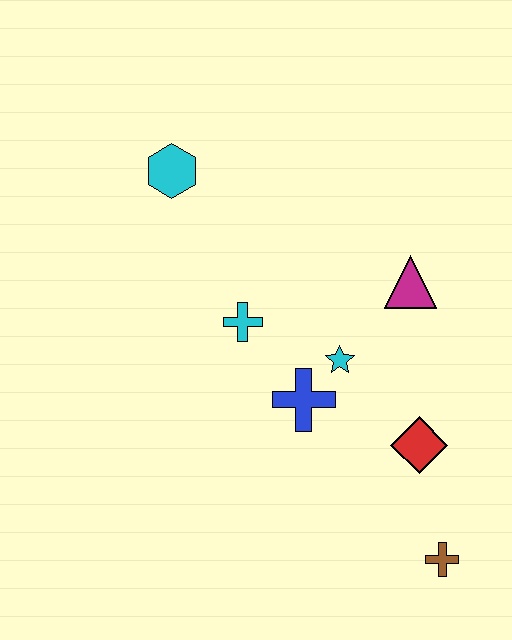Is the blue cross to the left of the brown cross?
Yes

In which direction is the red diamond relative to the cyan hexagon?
The red diamond is below the cyan hexagon.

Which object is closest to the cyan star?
The blue cross is closest to the cyan star.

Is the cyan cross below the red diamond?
No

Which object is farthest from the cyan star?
The cyan hexagon is farthest from the cyan star.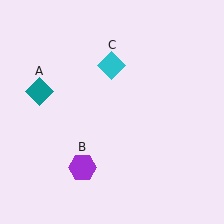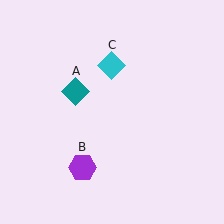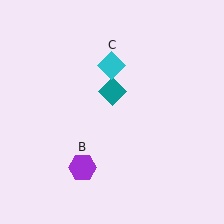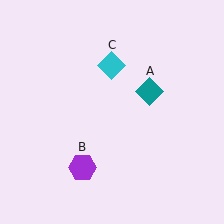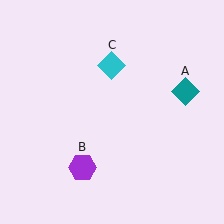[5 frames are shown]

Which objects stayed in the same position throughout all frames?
Purple hexagon (object B) and cyan diamond (object C) remained stationary.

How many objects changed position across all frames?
1 object changed position: teal diamond (object A).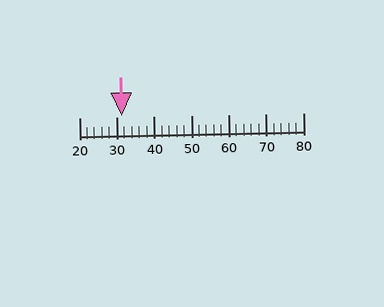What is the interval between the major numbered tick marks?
The major tick marks are spaced 10 units apart.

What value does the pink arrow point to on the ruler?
The pink arrow points to approximately 32.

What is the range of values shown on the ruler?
The ruler shows values from 20 to 80.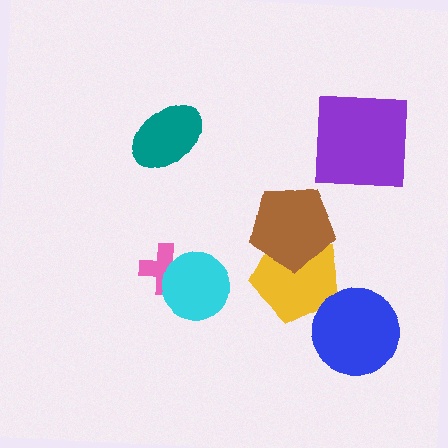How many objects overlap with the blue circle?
1 object overlaps with the blue circle.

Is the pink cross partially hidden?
Yes, it is partially covered by another shape.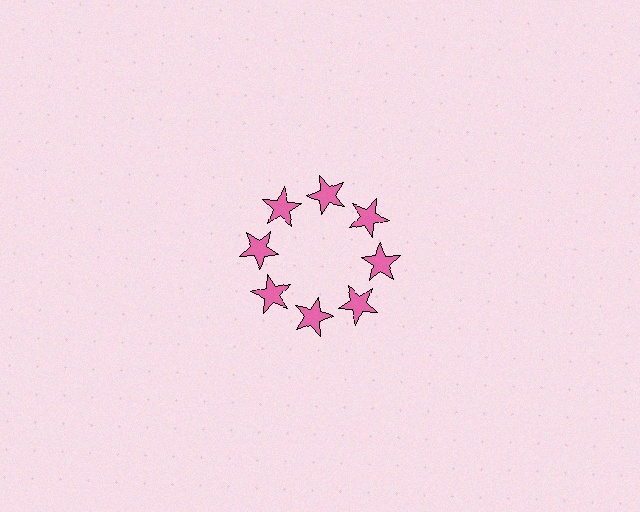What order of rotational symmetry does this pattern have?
This pattern has 8-fold rotational symmetry.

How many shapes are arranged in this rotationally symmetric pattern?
There are 8 shapes, arranged in 8 groups of 1.